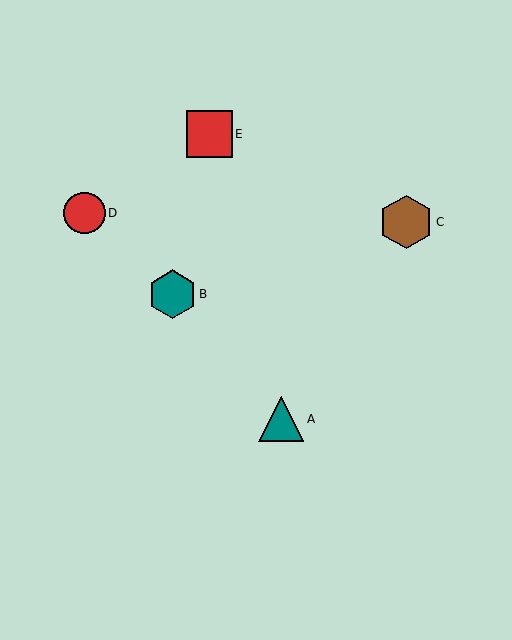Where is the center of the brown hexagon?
The center of the brown hexagon is at (406, 222).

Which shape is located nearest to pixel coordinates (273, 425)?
The teal triangle (labeled A) at (281, 419) is nearest to that location.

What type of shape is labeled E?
Shape E is a red square.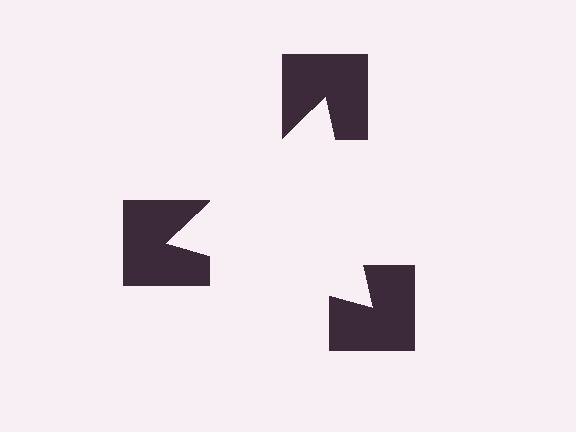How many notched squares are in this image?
There are 3 — one at each vertex of the illusory triangle.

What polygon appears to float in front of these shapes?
An illusory triangle — its edges are inferred from the aligned wedge cuts in the notched squares, not physically drawn.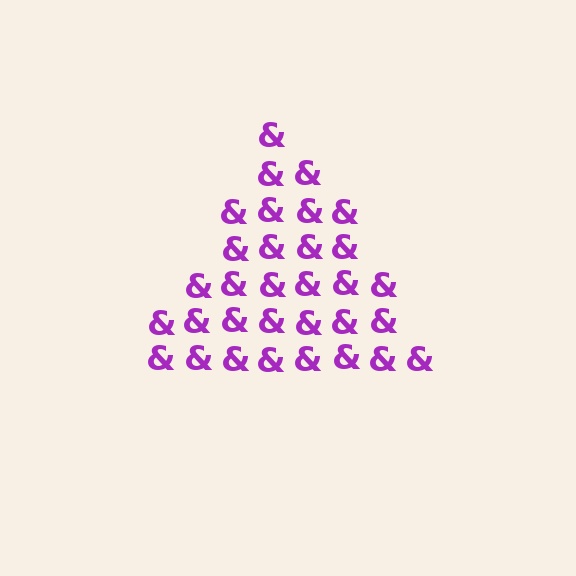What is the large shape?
The large shape is a triangle.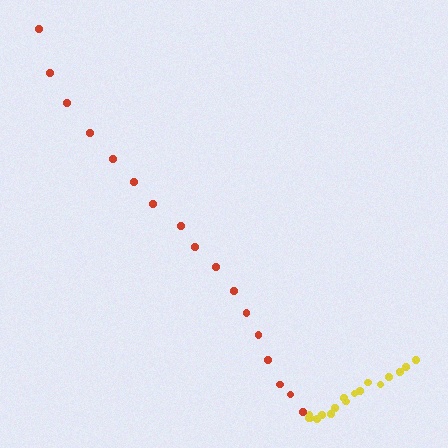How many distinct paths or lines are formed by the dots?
There are 2 distinct paths.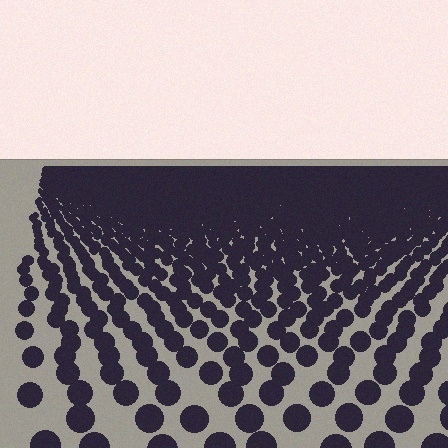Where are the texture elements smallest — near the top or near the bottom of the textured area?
Near the top.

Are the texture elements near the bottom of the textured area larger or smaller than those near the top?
Larger. Near the bottom, elements are closer to the viewer and appear at a bigger on-screen size.